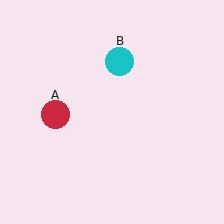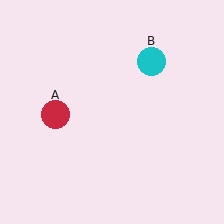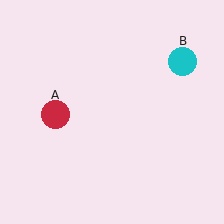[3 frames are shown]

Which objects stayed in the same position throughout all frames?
Red circle (object A) remained stationary.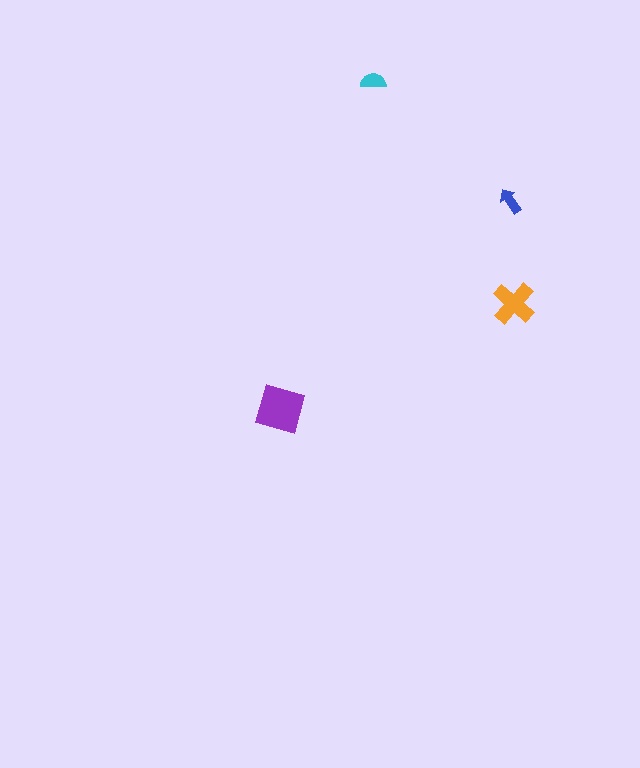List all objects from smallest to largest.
The blue arrow, the cyan semicircle, the orange cross, the purple square.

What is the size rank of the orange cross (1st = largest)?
2nd.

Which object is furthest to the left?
The purple square is leftmost.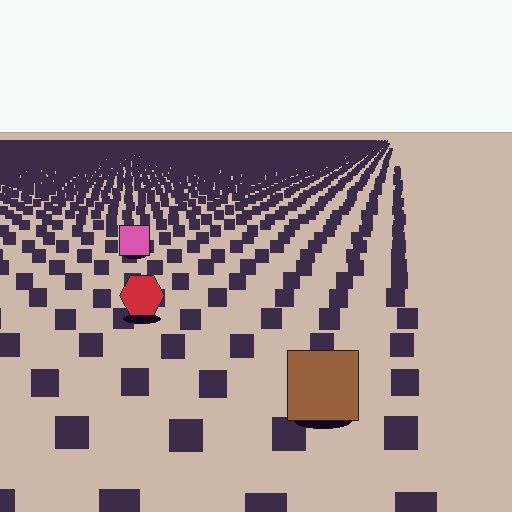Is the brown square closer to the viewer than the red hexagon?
Yes. The brown square is closer — you can tell from the texture gradient: the ground texture is coarser near it.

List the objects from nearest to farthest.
From nearest to farthest: the brown square, the red hexagon, the pink square.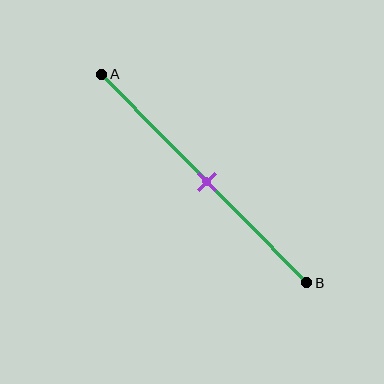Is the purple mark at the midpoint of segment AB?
Yes, the mark is approximately at the midpoint.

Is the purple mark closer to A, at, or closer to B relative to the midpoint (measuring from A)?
The purple mark is approximately at the midpoint of segment AB.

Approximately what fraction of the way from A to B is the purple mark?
The purple mark is approximately 50% of the way from A to B.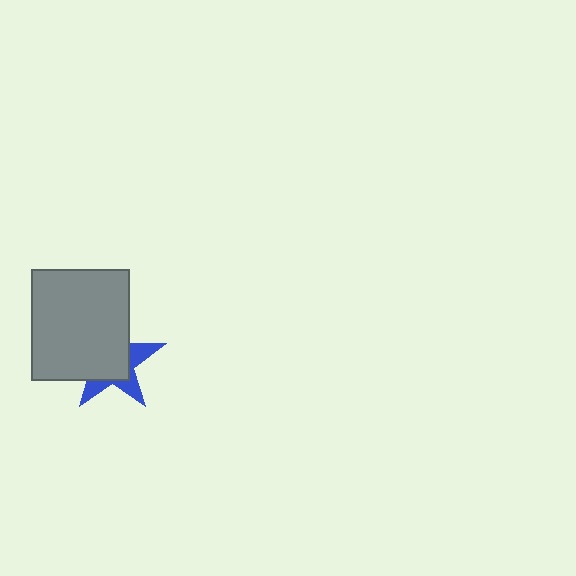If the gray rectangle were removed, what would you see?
You would see the complete blue star.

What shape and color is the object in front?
The object in front is a gray rectangle.